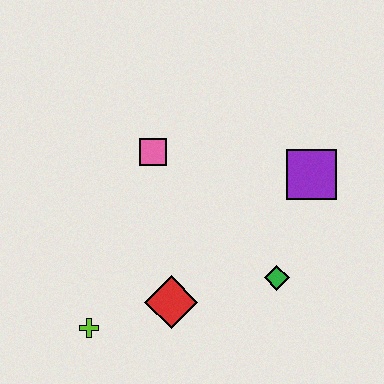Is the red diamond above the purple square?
No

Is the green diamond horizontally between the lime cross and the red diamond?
No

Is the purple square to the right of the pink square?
Yes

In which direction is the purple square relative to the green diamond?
The purple square is above the green diamond.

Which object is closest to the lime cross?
The red diamond is closest to the lime cross.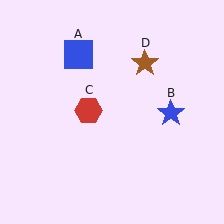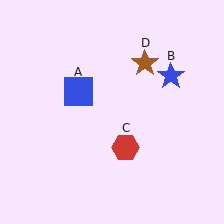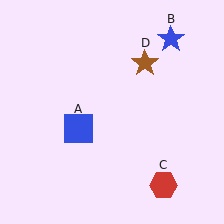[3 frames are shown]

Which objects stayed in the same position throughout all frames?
Brown star (object D) remained stationary.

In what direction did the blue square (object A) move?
The blue square (object A) moved down.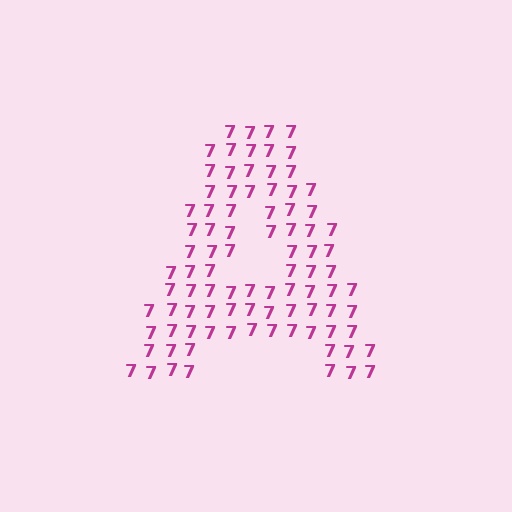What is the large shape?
The large shape is the letter A.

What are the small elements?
The small elements are digit 7's.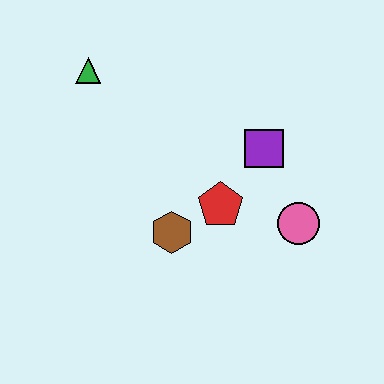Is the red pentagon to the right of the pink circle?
No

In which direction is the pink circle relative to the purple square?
The pink circle is below the purple square.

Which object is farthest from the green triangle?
The pink circle is farthest from the green triangle.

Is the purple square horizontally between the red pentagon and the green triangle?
No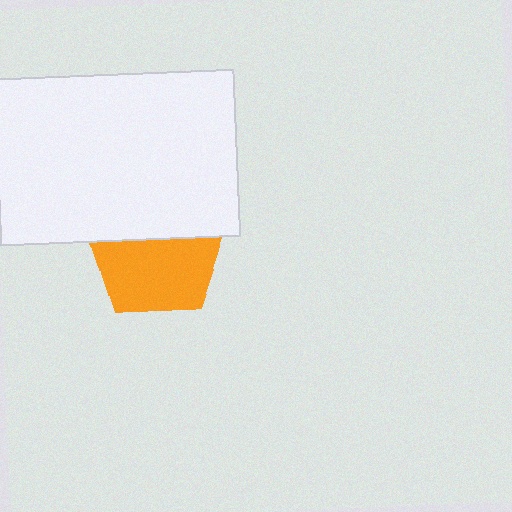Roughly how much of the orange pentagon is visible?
About half of it is visible (roughly 61%).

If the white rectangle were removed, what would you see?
You would see the complete orange pentagon.